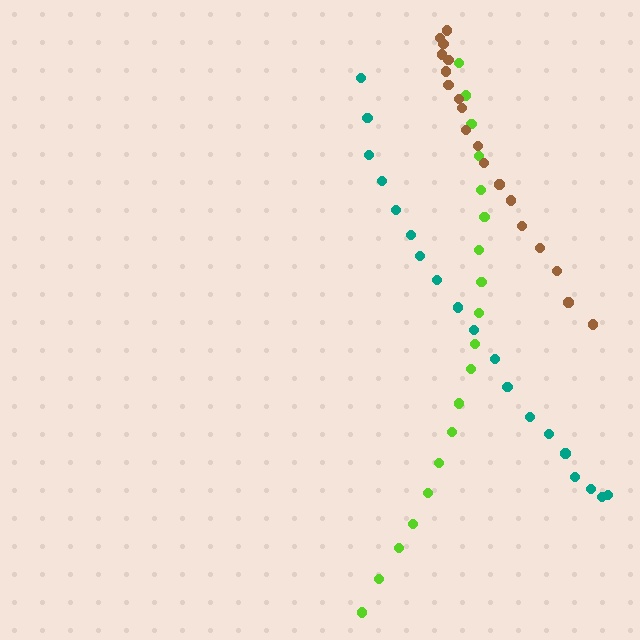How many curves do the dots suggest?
There are 3 distinct paths.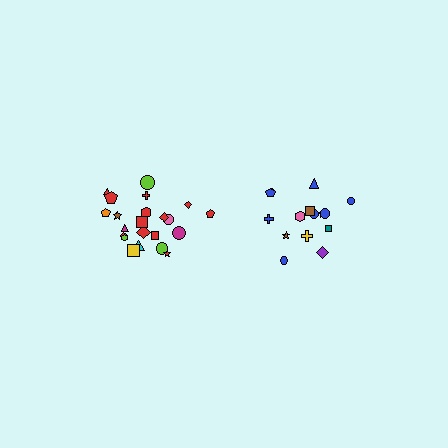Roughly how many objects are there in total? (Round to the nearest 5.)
Roughly 35 objects in total.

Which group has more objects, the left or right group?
The left group.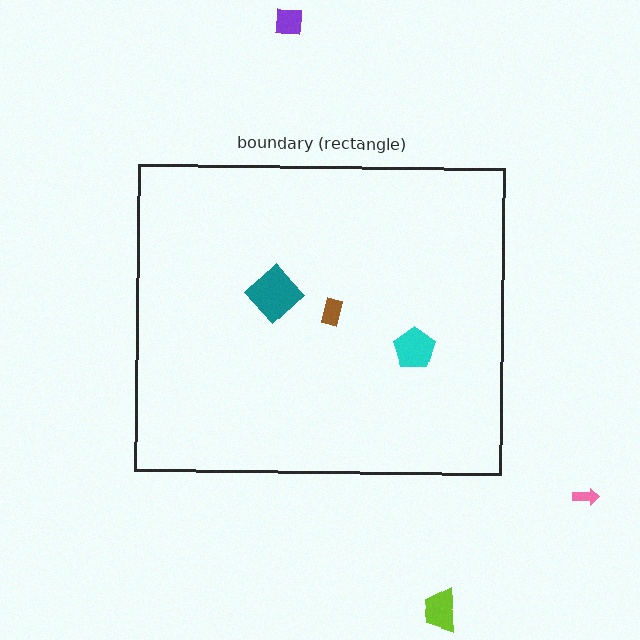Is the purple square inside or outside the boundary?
Outside.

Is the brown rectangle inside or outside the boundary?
Inside.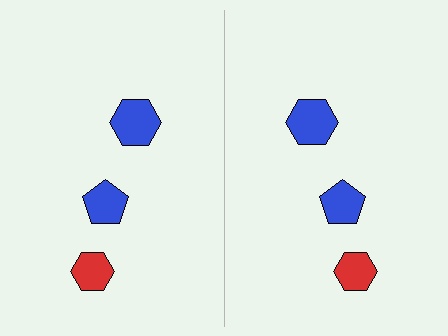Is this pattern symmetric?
Yes, this pattern has bilateral (reflection) symmetry.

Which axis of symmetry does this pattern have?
The pattern has a vertical axis of symmetry running through the center of the image.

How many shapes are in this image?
There are 6 shapes in this image.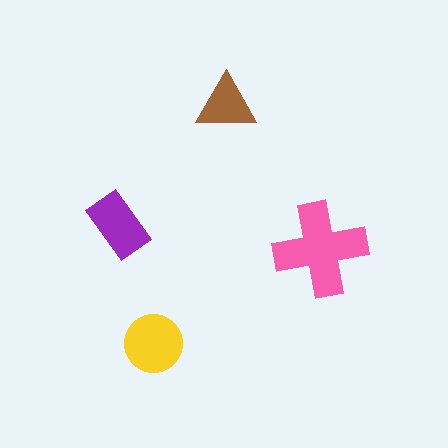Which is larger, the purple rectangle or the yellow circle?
The yellow circle.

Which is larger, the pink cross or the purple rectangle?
The pink cross.